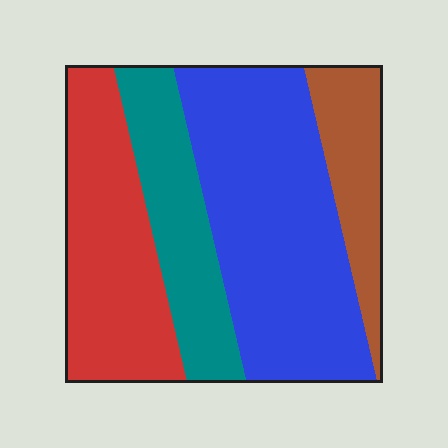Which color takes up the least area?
Brown, at roughly 15%.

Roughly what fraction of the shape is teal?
Teal takes up about one fifth (1/5) of the shape.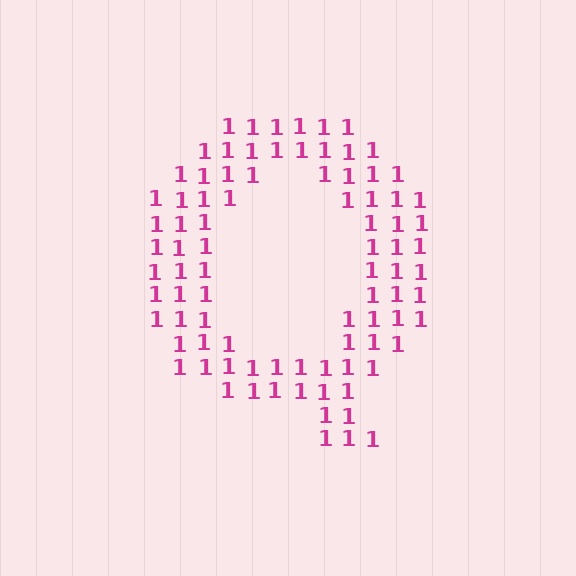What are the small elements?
The small elements are digit 1's.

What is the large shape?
The large shape is the letter Q.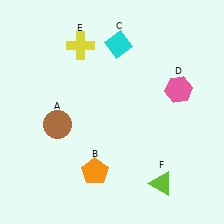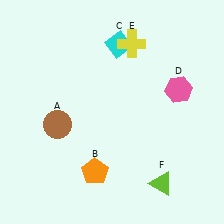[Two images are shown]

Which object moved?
The yellow cross (E) moved right.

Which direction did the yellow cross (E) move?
The yellow cross (E) moved right.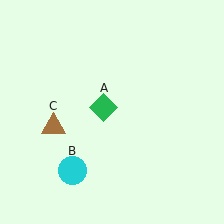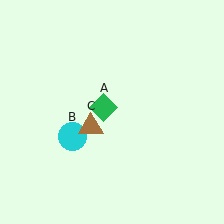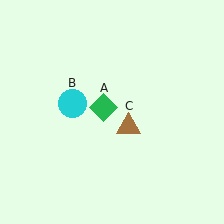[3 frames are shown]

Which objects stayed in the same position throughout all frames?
Green diamond (object A) remained stationary.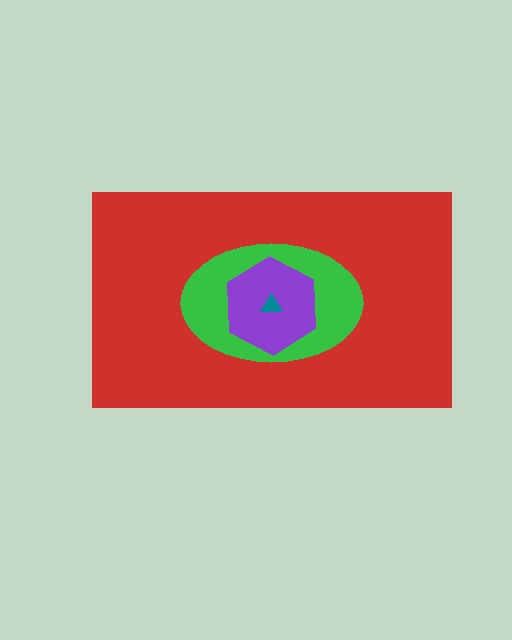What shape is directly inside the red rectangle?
The green ellipse.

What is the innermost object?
The teal triangle.